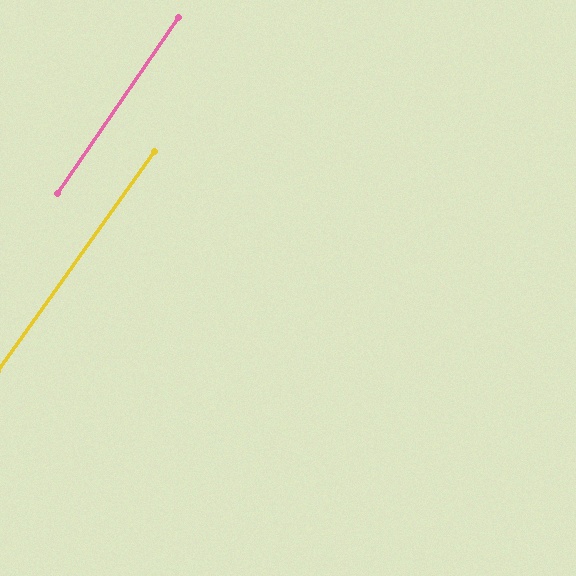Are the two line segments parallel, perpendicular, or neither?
Parallel — their directions differ by only 1.1°.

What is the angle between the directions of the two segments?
Approximately 1 degree.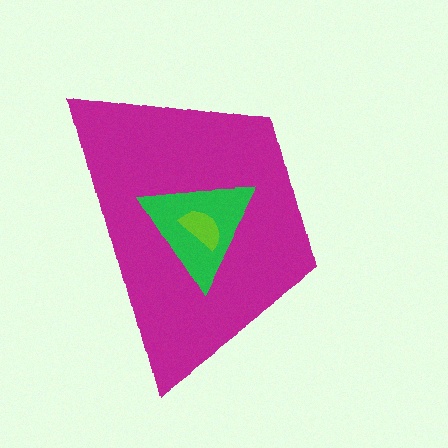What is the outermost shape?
The magenta trapezoid.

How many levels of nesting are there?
3.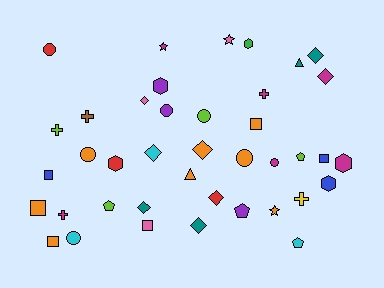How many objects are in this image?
There are 40 objects.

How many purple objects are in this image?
There are 3 purple objects.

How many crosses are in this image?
There are 5 crosses.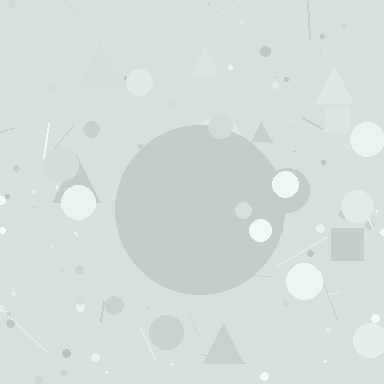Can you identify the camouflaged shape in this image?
The camouflaged shape is a circle.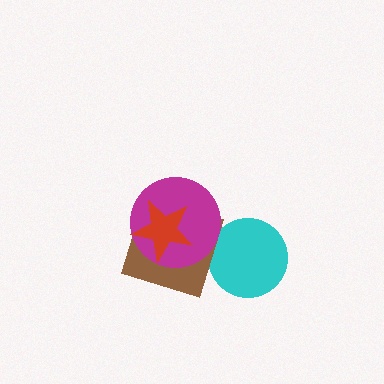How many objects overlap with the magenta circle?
2 objects overlap with the magenta circle.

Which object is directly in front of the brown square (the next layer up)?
The magenta circle is directly in front of the brown square.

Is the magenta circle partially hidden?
Yes, it is partially covered by another shape.